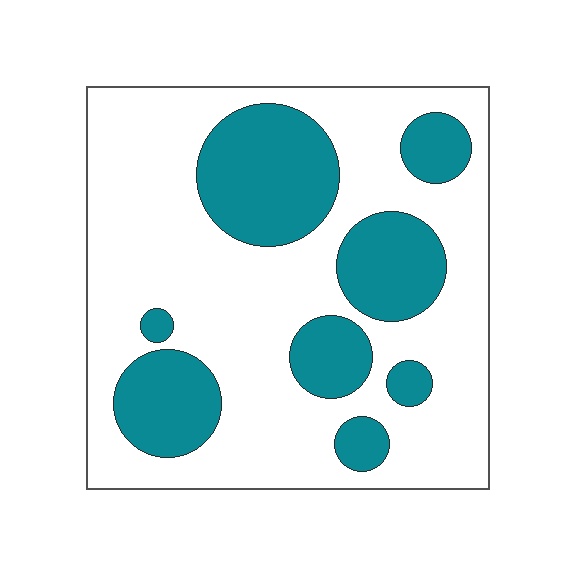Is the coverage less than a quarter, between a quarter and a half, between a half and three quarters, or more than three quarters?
Between a quarter and a half.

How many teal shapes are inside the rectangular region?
8.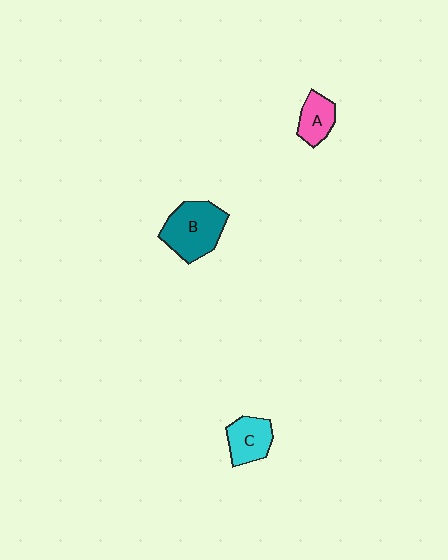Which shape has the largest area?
Shape B (teal).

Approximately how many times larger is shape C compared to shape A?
Approximately 1.2 times.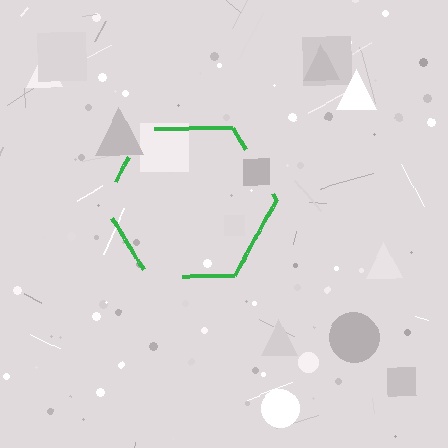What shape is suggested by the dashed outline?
The dashed outline suggests a hexagon.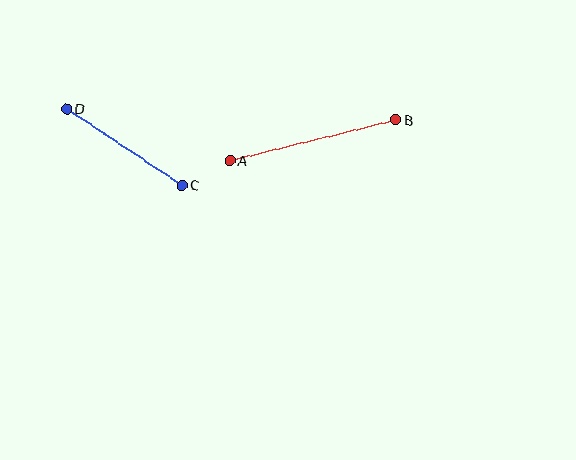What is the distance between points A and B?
The distance is approximately 171 pixels.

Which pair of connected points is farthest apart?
Points A and B are farthest apart.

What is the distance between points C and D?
The distance is approximately 138 pixels.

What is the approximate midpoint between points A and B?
The midpoint is at approximately (313, 140) pixels.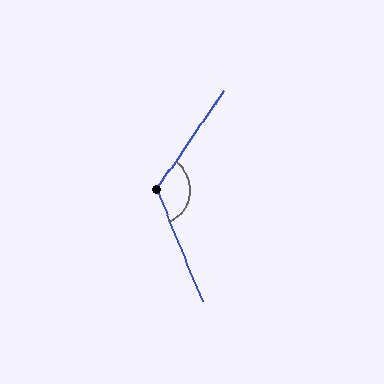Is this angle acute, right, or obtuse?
It is obtuse.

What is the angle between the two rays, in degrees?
Approximately 124 degrees.